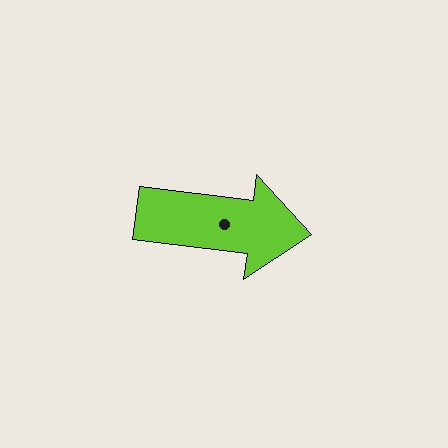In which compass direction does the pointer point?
East.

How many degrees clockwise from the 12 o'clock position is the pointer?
Approximately 97 degrees.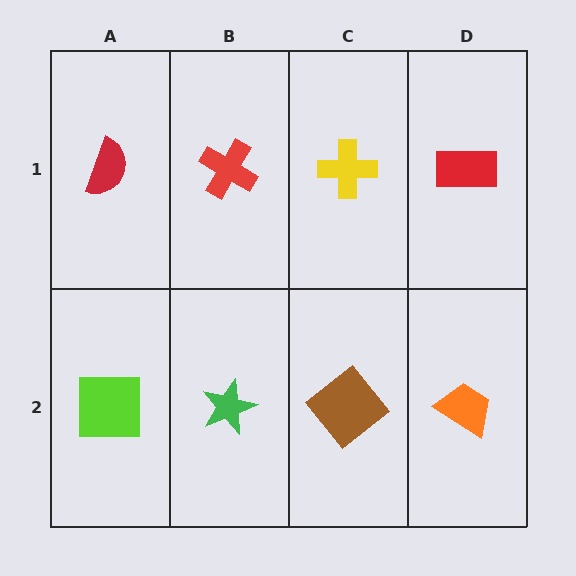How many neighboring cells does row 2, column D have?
2.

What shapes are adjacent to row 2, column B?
A red cross (row 1, column B), a lime square (row 2, column A), a brown diamond (row 2, column C).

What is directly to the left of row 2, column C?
A green star.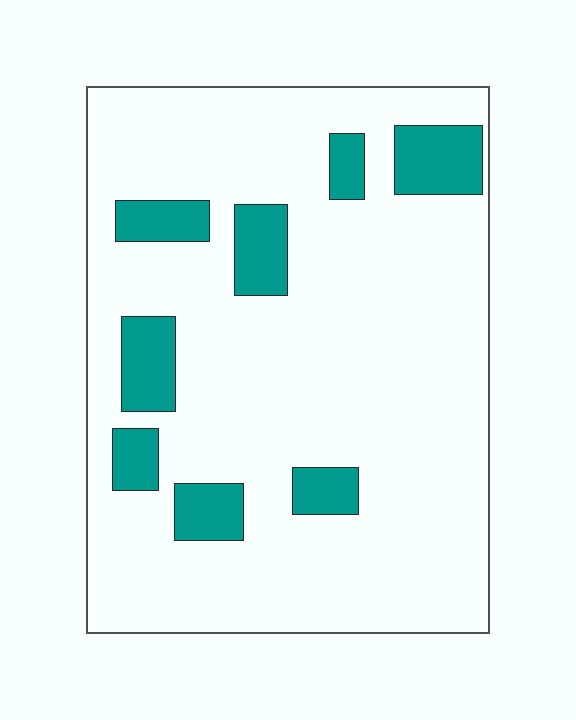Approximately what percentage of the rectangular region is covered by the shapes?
Approximately 15%.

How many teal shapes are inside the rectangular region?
8.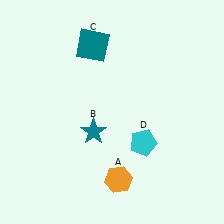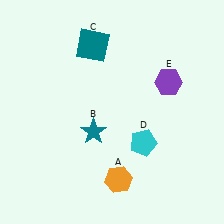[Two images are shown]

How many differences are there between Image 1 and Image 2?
There is 1 difference between the two images.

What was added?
A purple hexagon (E) was added in Image 2.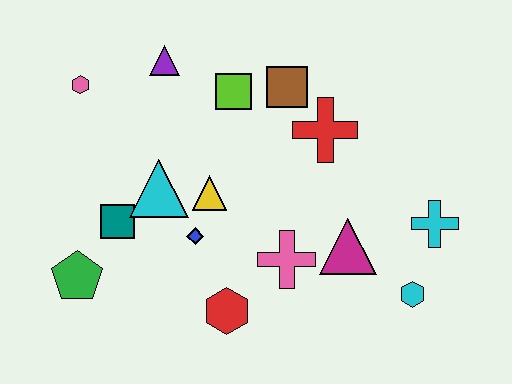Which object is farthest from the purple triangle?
The cyan hexagon is farthest from the purple triangle.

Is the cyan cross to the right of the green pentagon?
Yes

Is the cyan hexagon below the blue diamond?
Yes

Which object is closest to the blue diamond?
The yellow triangle is closest to the blue diamond.